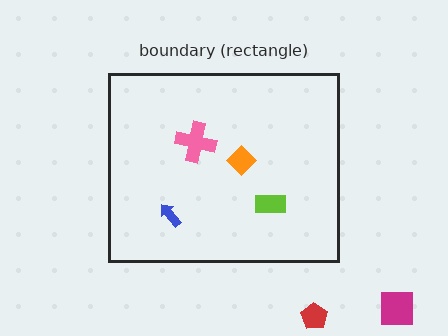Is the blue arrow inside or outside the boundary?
Inside.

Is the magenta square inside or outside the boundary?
Outside.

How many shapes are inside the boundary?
4 inside, 2 outside.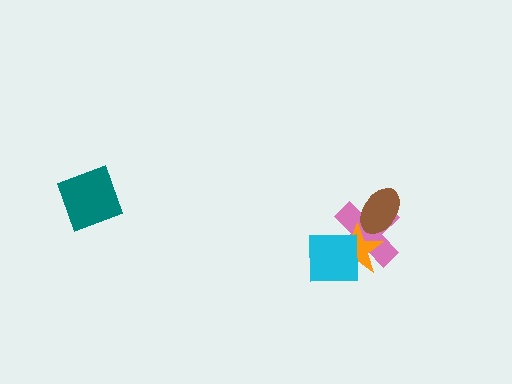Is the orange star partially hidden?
Yes, it is partially covered by another shape.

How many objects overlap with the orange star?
3 objects overlap with the orange star.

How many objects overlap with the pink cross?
3 objects overlap with the pink cross.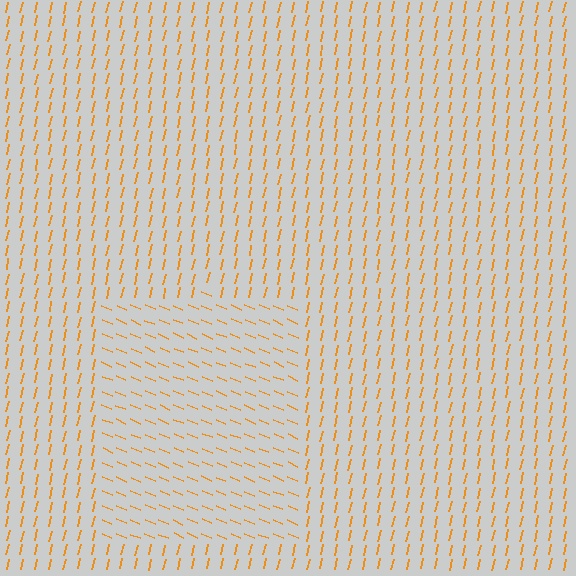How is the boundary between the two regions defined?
The boundary is defined purely by a change in line orientation (approximately 80 degrees difference). All lines are the same color and thickness.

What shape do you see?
I see a rectangle.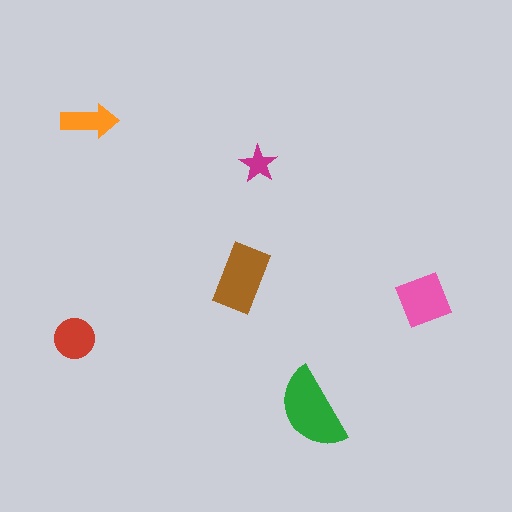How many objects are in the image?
There are 6 objects in the image.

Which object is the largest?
The green semicircle.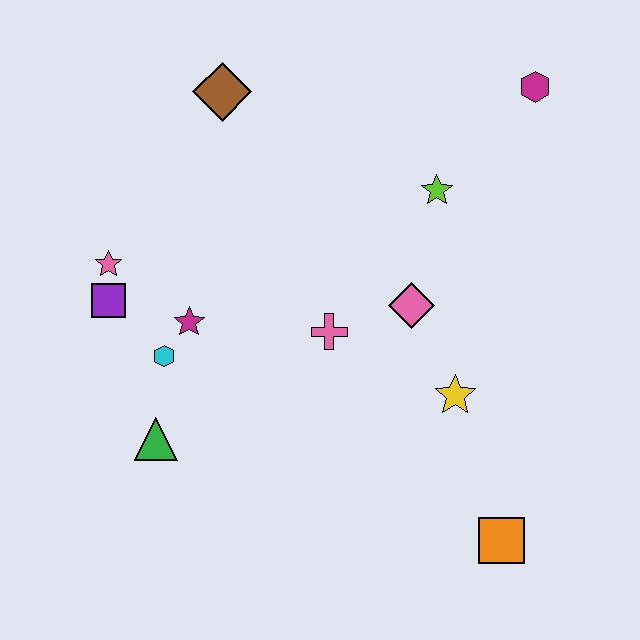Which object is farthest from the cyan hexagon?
The magenta hexagon is farthest from the cyan hexagon.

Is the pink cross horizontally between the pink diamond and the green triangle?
Yes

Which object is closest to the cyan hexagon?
The magenta star is closest to the cyan hexagon.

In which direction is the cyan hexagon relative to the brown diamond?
The cyan hexagon is below the brown diamond.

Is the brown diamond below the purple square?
No